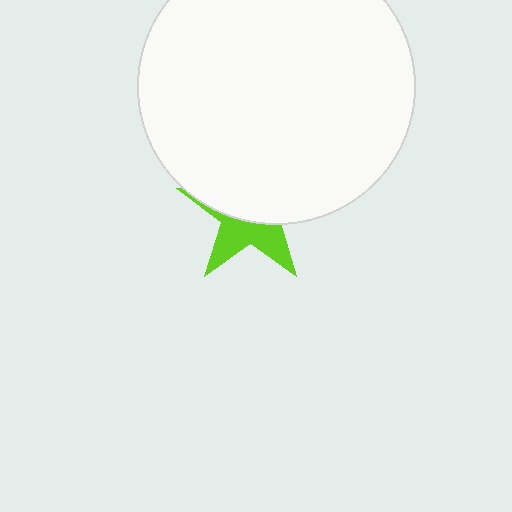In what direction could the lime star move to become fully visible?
The lime star could move down. That would shift it out from behind the white circle entirely.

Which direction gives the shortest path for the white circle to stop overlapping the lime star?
Moving up gives the shortest separation.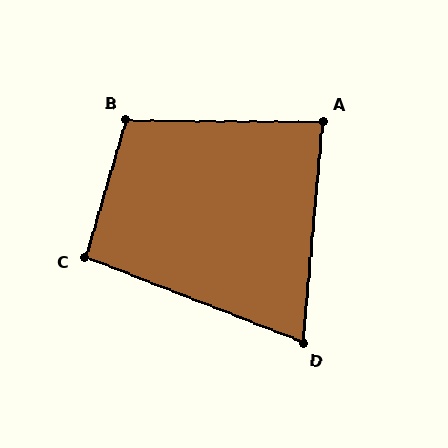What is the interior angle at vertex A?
Approximately 85 degrees (approximately right).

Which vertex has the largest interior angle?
B, at approximately 106 degrees.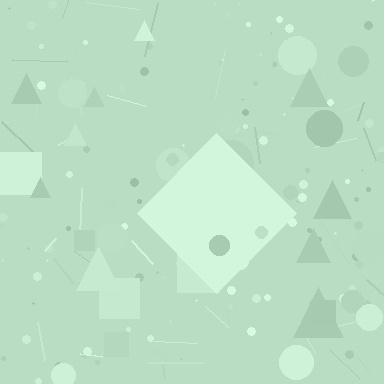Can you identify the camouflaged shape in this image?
The camouflaged shape is a diamond.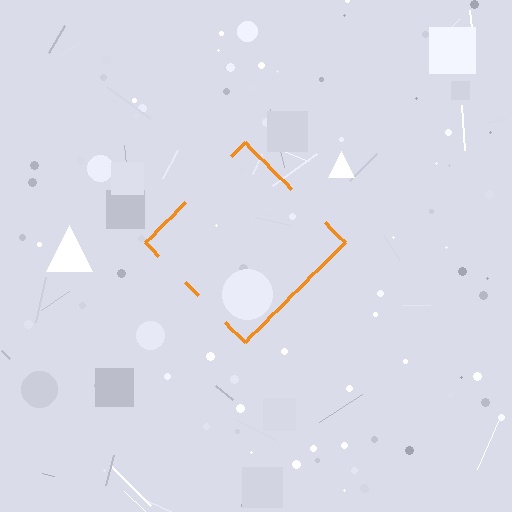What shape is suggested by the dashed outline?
The dashed outline suggests a diamond.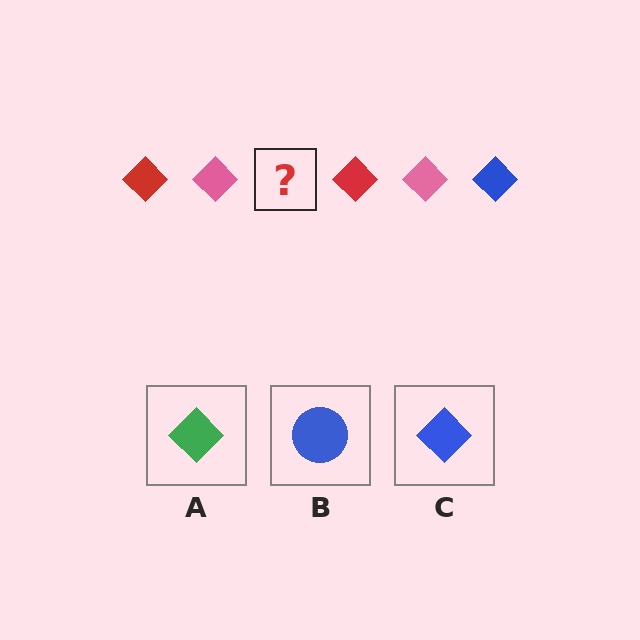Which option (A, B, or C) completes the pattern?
C.